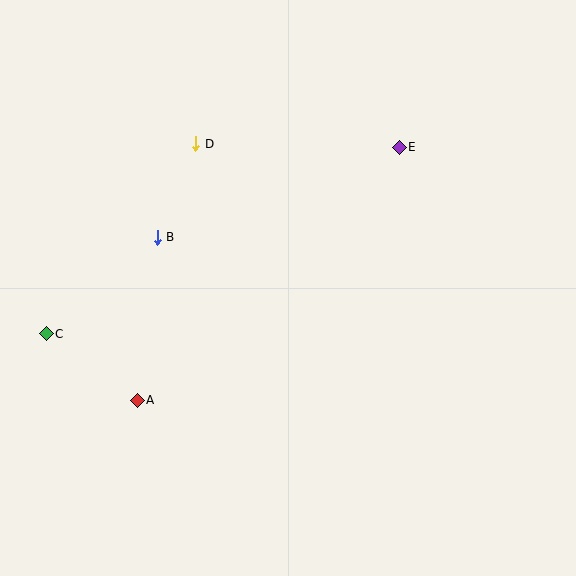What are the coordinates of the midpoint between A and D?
The midpoint between A and D is at (166, 272).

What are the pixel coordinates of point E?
Point E is at (399, 147).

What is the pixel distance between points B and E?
The distance between B and E is 258 pixels.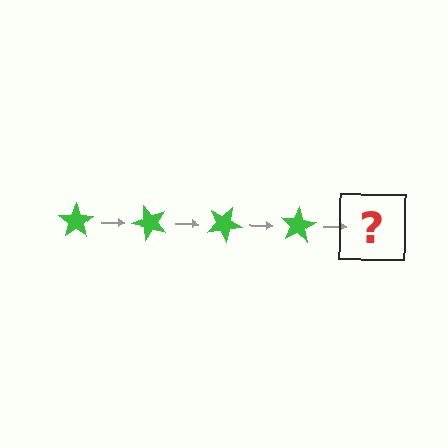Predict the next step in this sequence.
The next step is a green star rotated 200 degrees.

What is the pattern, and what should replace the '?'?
The pattern is that the star rotates 50 degrees each step. The '?' should be a green star rotated 200 degrees.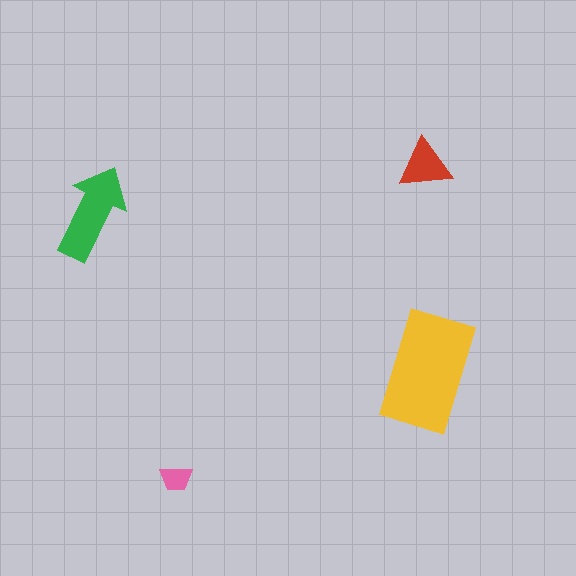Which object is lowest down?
The pink trapezoid is bottommost.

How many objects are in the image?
There are 4 objects in the image.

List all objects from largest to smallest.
The yellow rectangle, the green arrow, the red triangle, the pink trapezoid.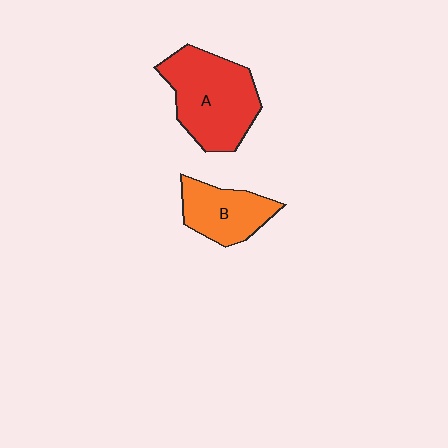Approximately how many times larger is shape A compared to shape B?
Approximately 1.6 times.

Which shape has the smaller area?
Shape B (orange).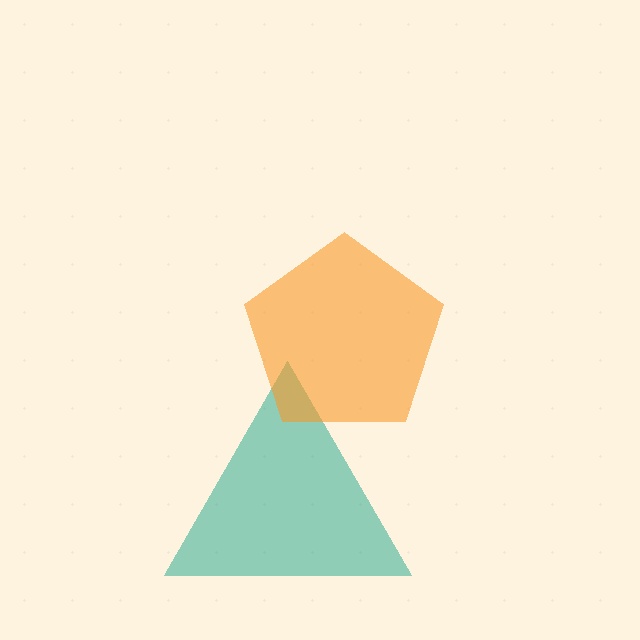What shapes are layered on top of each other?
The layered shapes are: a teal triangle, an orange pentagon.